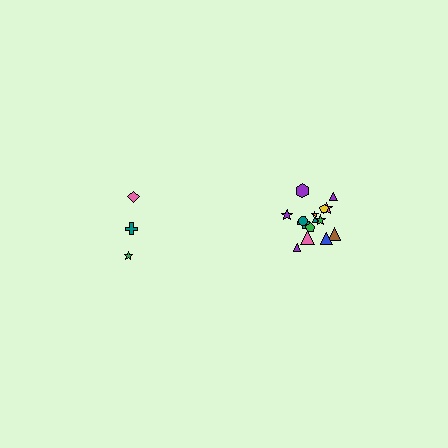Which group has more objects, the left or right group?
The right group.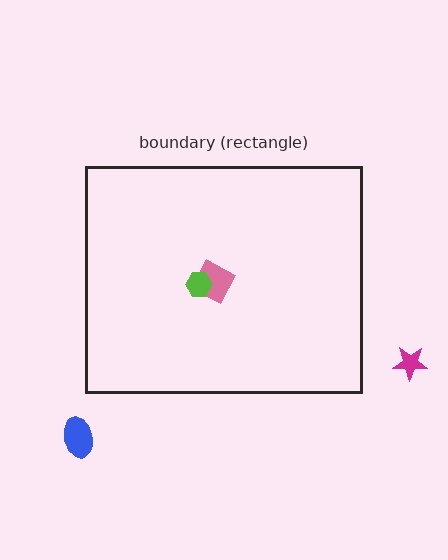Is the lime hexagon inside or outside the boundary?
Inside.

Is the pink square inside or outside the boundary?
Inside.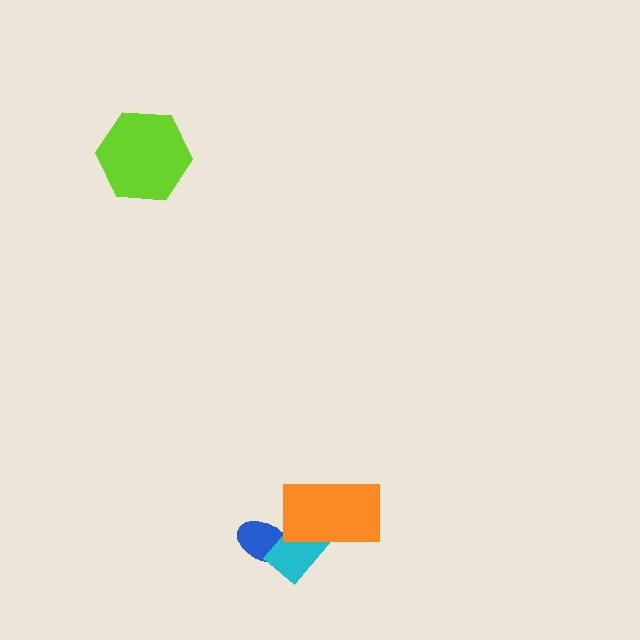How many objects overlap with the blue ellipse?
1 object overlaps with the blue ellipse.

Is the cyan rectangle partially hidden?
Yes, it is partially covered by another shape.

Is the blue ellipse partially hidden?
Yes, it is partially covered by another shape.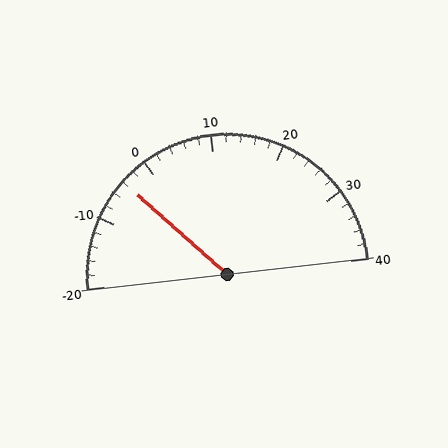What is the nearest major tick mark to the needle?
The nearest major tick mark is 0.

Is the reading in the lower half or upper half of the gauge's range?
The reading is in the lower half of the range (-20 to 40).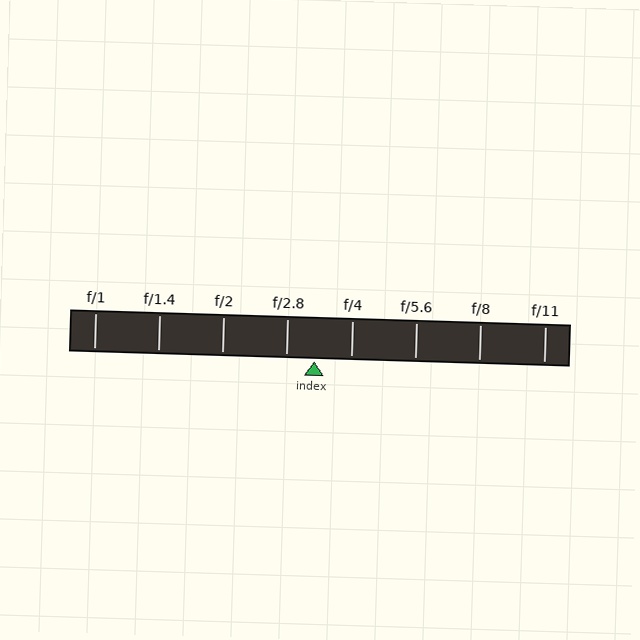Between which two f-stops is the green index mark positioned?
The index mark is between f/2.8 and f/4.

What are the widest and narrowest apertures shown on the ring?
The widest aperture shown is f/1 and the narrowest is f/11.